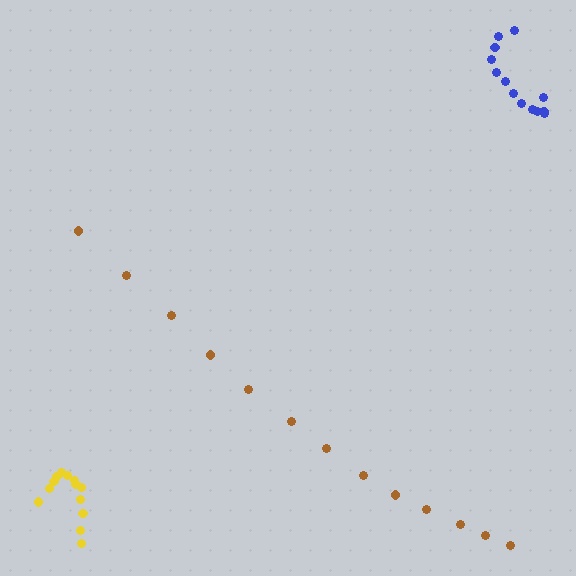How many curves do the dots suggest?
There are 3 distinct paths.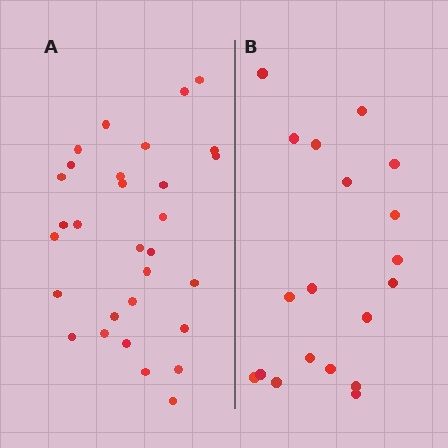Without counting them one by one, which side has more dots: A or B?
Region A (the left region) has more dots.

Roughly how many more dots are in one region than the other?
Region A has roughly 12 or so more dots than region B.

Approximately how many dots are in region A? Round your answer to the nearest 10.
About 30 dots.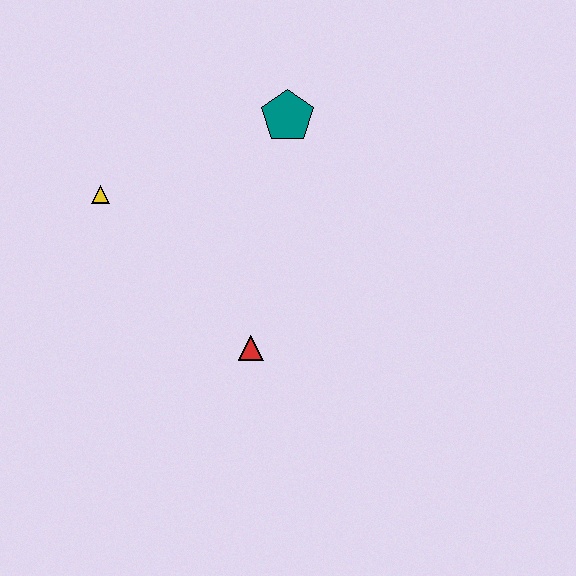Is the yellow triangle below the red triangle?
No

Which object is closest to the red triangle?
The yellow triangle is closest to the red triangle.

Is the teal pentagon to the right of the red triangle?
Yes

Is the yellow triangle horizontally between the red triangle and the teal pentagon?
No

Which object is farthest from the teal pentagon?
The red triangle is farthest from the teal pentagon.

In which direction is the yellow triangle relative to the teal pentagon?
The yellow triangle is to the left of the teal pentagon.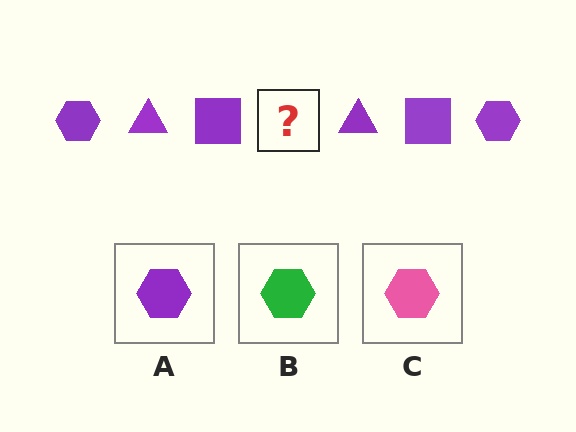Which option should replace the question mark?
Option A.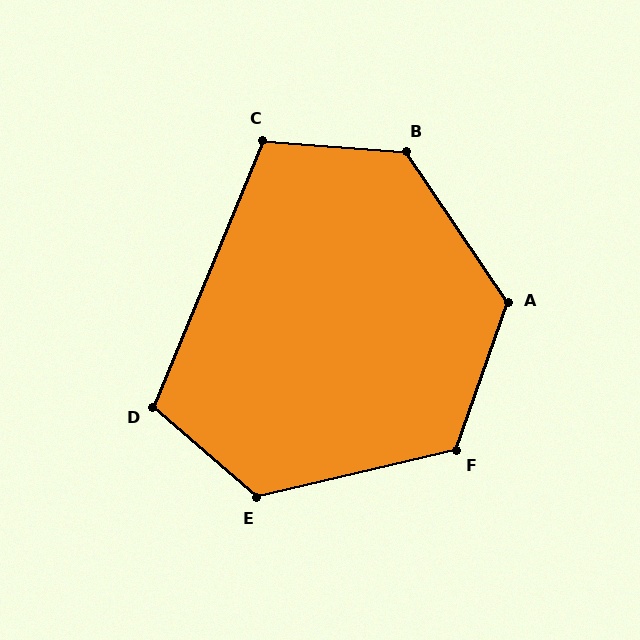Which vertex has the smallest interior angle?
C, at approximately 108 degrees.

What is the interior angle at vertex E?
Approximately 126 degrees (obtuse).